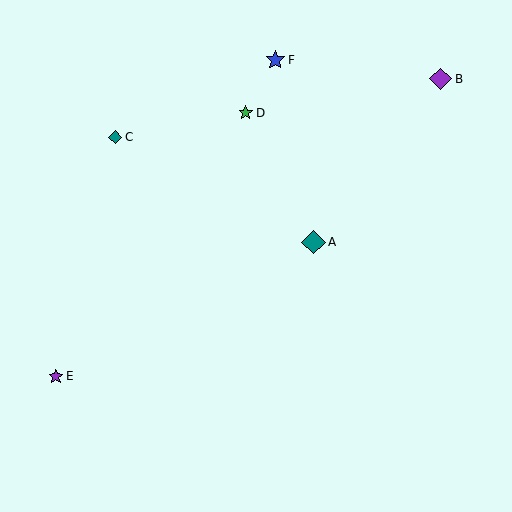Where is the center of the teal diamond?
The center of the teal diamond is at (115, 137).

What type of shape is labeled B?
Shape B is a purple diamond.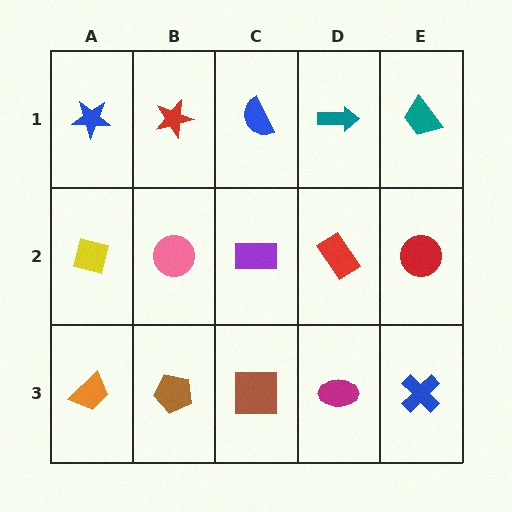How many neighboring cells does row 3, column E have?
2.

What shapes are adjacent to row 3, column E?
A red circle (row 2, column E), a magenta ellipse (row 3, column D).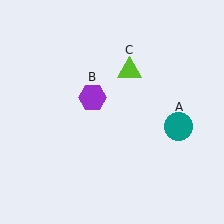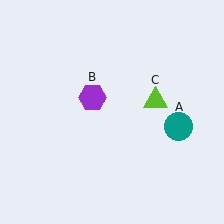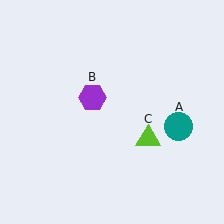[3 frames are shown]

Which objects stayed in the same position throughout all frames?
Teal circle (object A) and purple hexagon (object B) remained stationary.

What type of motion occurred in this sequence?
The lime triangle (object C) rotated clockwise around the center of the scene.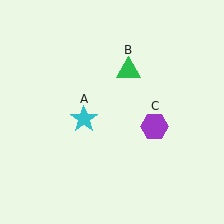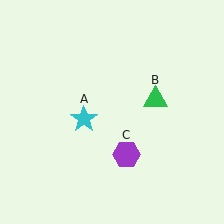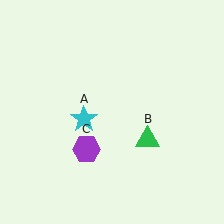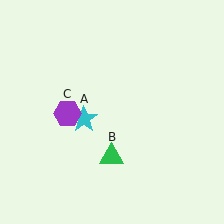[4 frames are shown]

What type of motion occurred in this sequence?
The green triangle (object B), purple hexagon (object C) rotated clockwise around the center of the scene.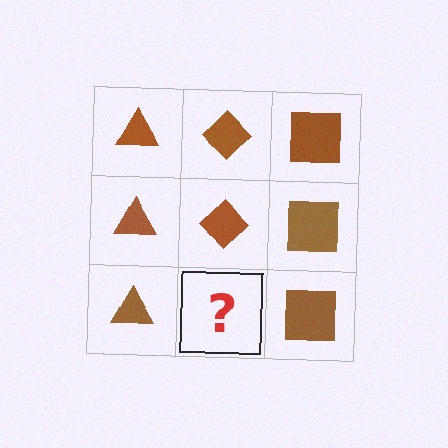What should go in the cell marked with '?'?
The missing cell should contain a brown diamond.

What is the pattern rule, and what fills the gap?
The rule is that each column has a consistent shape. The gap should be filled with a brown diamond.